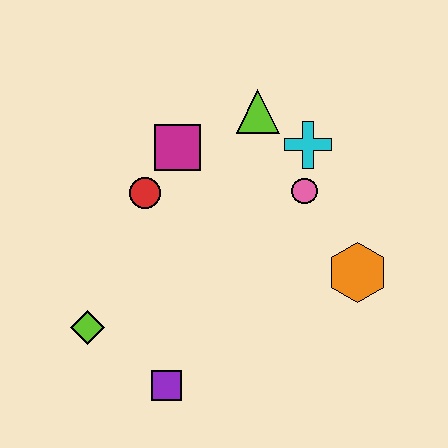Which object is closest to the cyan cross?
The pink circle is closest to the cyan cross.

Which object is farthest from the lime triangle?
The purple square is farthest from the lime triangle.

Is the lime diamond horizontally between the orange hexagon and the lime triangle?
No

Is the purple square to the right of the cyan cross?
No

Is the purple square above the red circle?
No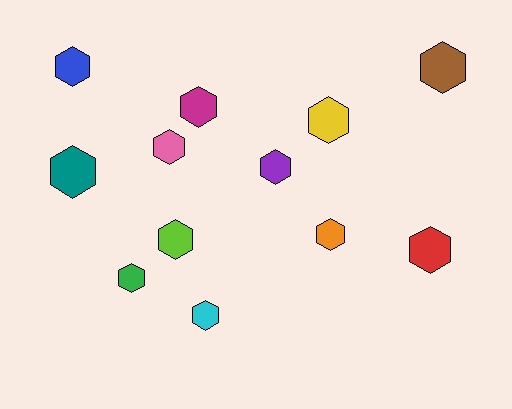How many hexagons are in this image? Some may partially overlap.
There are 12 hexagons.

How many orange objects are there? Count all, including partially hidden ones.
There is 1 orange object.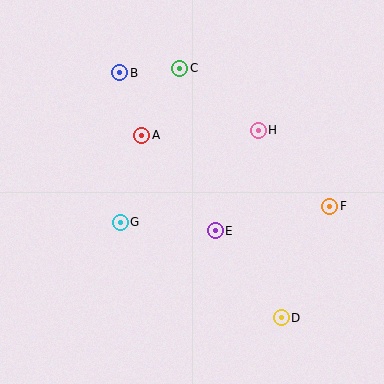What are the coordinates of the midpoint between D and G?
The midpoint between D and G is at (201, 270).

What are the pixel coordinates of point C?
Point C is at (180, 68).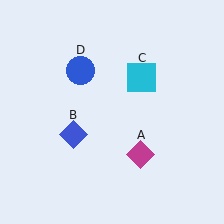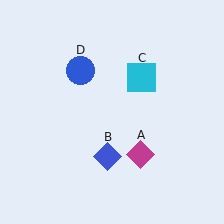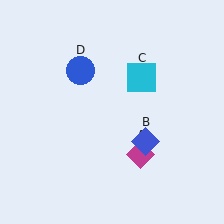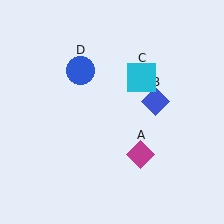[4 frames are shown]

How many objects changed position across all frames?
1 object changed position: blue diamond (object B).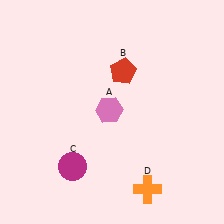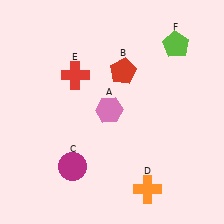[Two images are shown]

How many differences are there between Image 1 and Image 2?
There are 2 differences between the two images.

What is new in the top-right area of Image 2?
A lime pentagon (F) was added in the top-right area of Image 2.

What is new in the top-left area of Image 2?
A red cross (E) was added in the top-left area of Image 2.